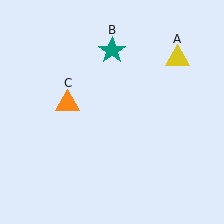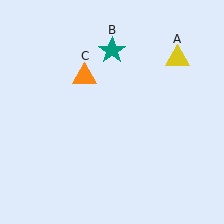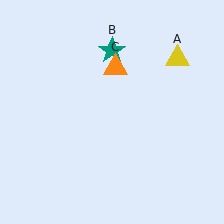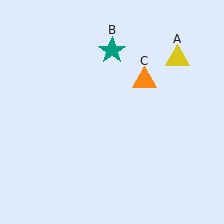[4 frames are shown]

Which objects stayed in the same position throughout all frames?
Yellow triangle (object A) and teal star (object B) remained stationary.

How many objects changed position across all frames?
1 object changed position: orange triangle (object C).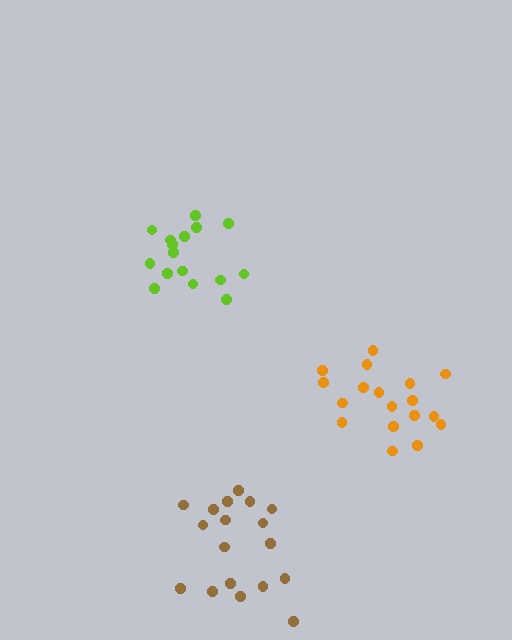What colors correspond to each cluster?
The clusters are colored: lime, brown, orange.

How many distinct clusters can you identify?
There are 3 distinct clusters.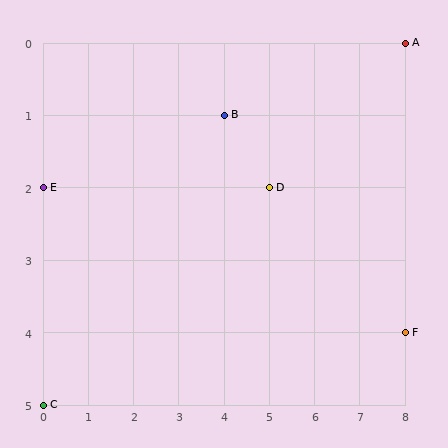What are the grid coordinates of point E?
Point E is at grid coordinates (0, 2).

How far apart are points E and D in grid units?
Points E and D are 5 columns apart.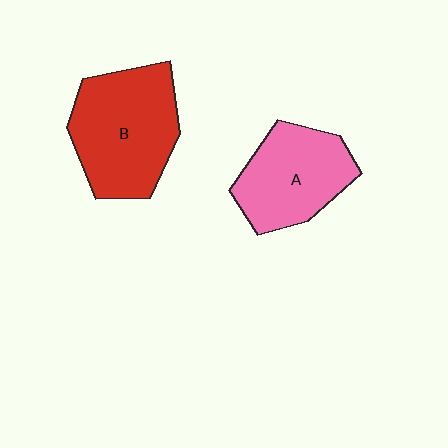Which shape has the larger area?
Shape B (red).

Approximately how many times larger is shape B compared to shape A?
Approximately 1.3 times.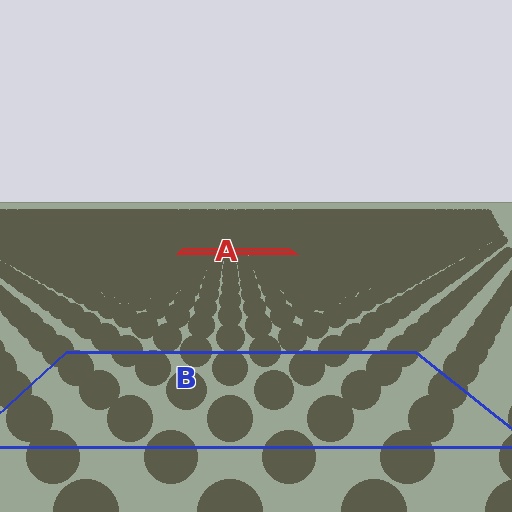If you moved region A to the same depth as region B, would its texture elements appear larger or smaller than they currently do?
They would appear larger. At a closer depth, the same texture elements are projected at a bigger on-screen size.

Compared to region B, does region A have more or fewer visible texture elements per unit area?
Region A has more texture elements per unit area — they are packed more densely because it is farther away.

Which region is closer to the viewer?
Region B is closer. The texture elements there are larger and more spread out.